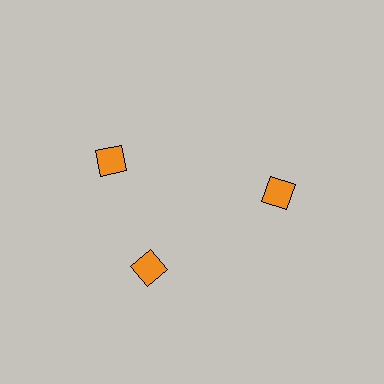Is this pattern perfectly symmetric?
No. The 3 orange diamonds are arranged in a ring, but one element near the 11 o'clock position is rotated out of alignment along the ring, breaking the 3-fold rotational symmetry.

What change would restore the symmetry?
The symmetry would be restored by rotating it back into even spacing with its neighbors so that all 3 diamonds sit at equal angles and equal distance from the center.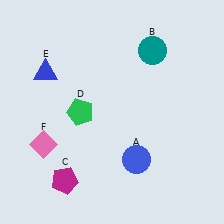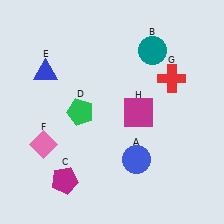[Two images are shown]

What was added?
A red cross (G), a magenta square (H) were added in Image 2.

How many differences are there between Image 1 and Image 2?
There are 2 differences between the two images.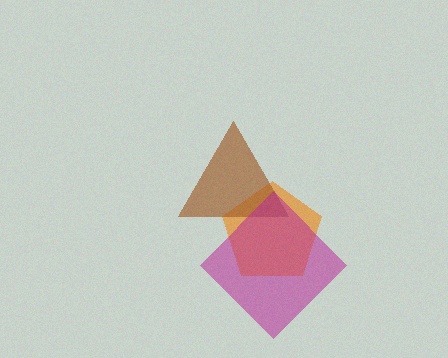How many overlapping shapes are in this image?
There are 3 overlapping shapes in the image.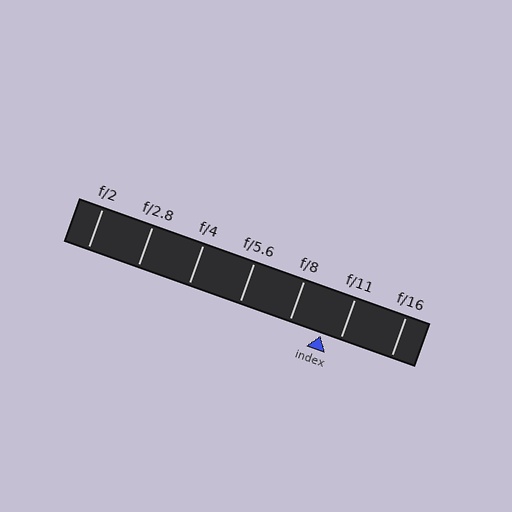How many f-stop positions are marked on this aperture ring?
There are 7 f-stop positions marked.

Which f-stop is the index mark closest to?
The index mark is closest to f/11.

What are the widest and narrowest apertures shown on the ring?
The widest aperture shown is f/2 and the narrowest is f/16.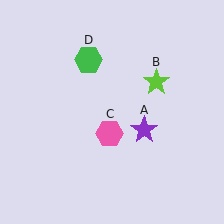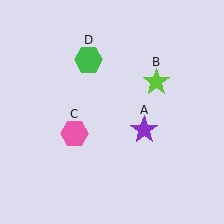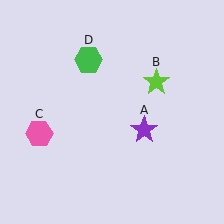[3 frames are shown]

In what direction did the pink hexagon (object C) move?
The pink hexagon (object C) moved left.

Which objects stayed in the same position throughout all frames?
Purple star (object A) and lime star (object B) and green hexagon (object D) remained stationary.